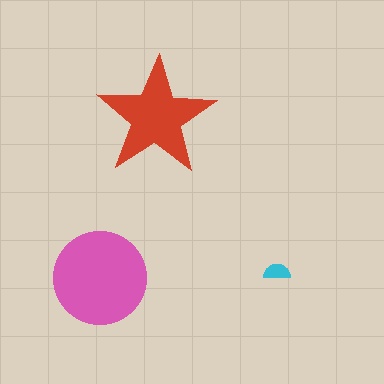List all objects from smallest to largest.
The cyan semicircle, the red star, the pink circle.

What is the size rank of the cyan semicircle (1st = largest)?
3rd.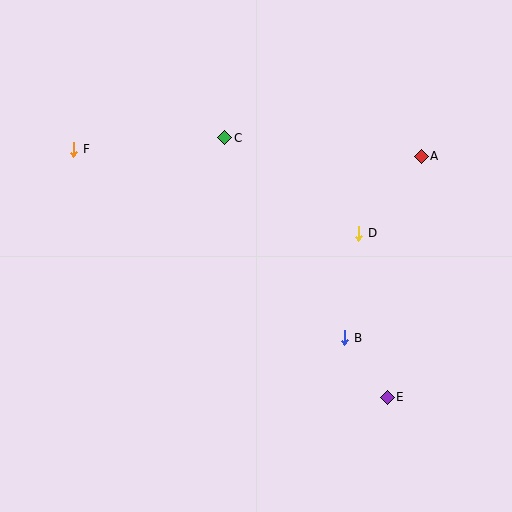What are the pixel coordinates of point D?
Point D is at (359, 233).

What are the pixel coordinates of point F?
Point F is at (74, 149).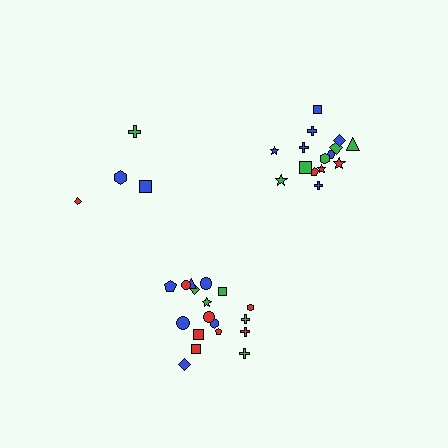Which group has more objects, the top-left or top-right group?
The top-right group.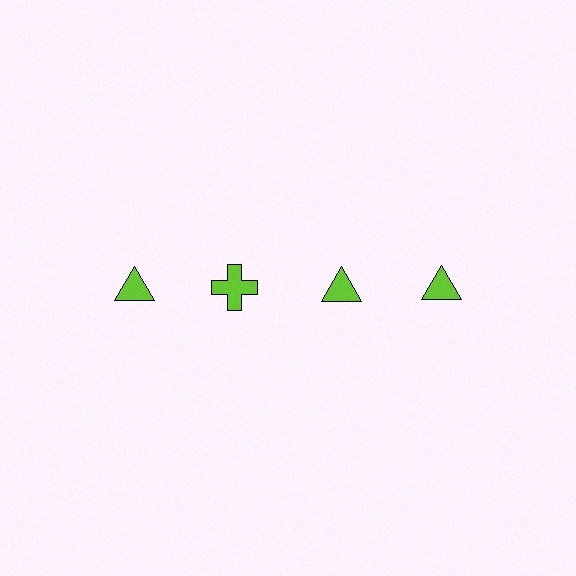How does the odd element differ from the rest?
It has a different shape: cross instead of triangle.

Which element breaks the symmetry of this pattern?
The lime cross in the top row, second from left column breaks the symmetry. All other shapes are lime triangles.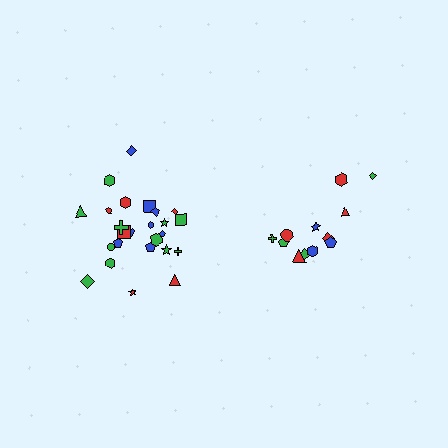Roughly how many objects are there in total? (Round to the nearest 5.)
Roughly 35 objects in total.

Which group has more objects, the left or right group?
The left group.